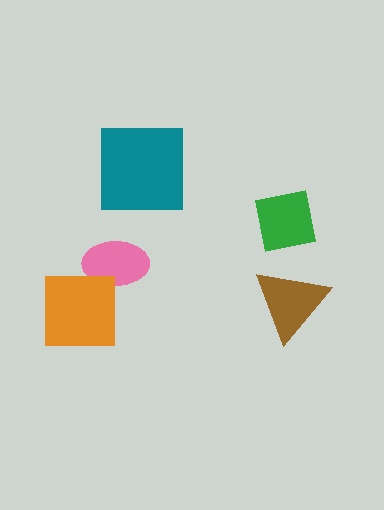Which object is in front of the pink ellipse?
The orange square is in front of the pink ellipse.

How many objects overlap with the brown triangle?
0 objects overlap with the brown triangle.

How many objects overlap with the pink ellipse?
1 object overlaps with the pink ellipse.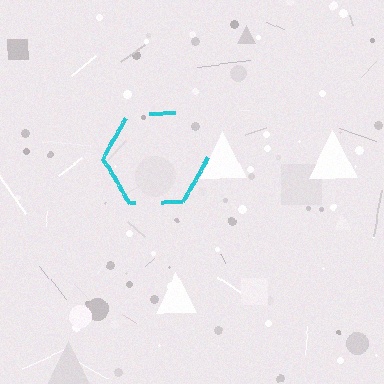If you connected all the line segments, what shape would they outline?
They would outline a hexagon.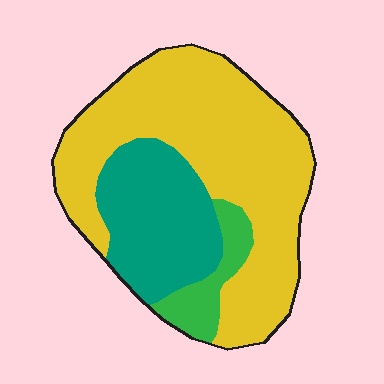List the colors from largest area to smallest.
From largest to smallest: yellow, teal, green.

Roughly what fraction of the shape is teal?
Teal takes up between a quarter and a half of the shape.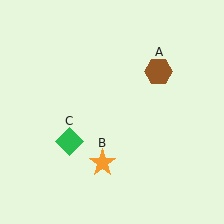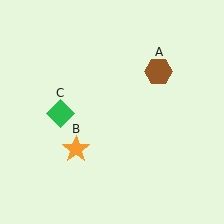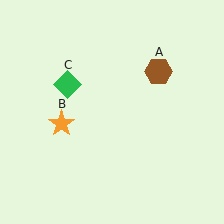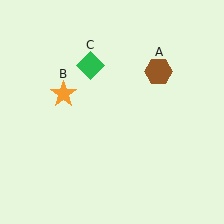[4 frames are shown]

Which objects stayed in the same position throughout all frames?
Brown hexagon (object A) remained stationary.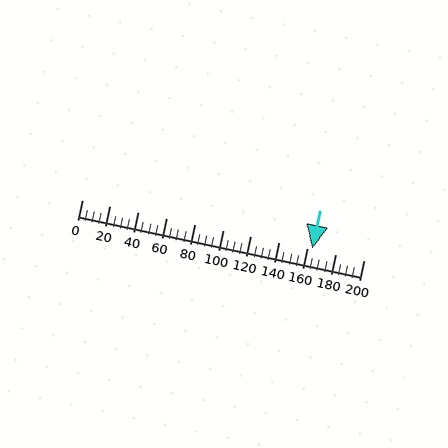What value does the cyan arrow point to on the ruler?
The cyan arrow points to approximately 164.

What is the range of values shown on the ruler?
The ruler shows values from 0 to 200.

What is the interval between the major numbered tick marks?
The major tick marks are spaced 20 units apart.